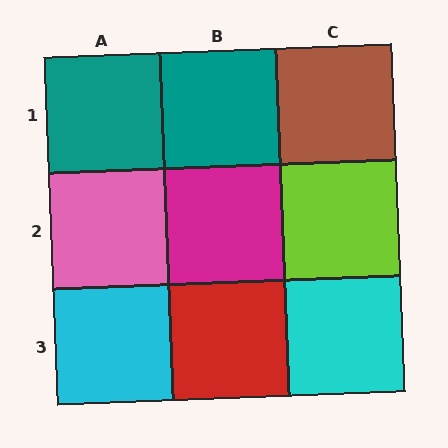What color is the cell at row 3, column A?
Cyan.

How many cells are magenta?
1 cell is magenta.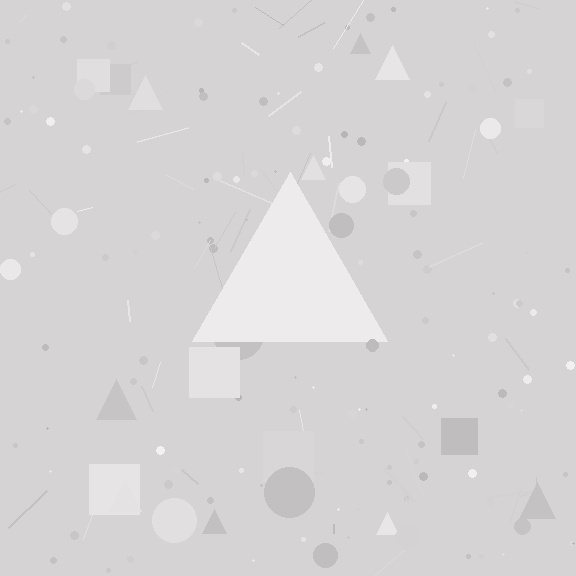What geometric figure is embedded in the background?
A triangle is embedded in the background.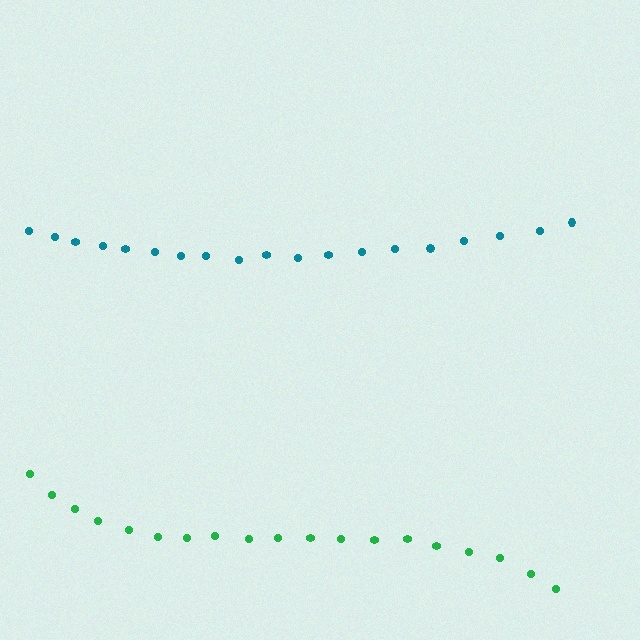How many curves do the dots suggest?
There are 2 distinct paths.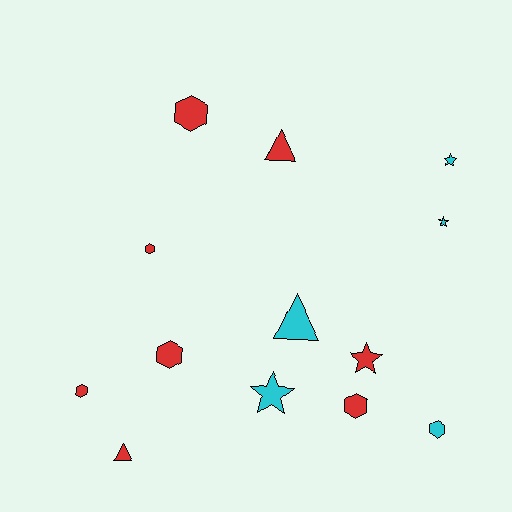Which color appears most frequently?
Red, with 8 objects.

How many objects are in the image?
There are 13 objects.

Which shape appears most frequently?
Hexagon, with 6 objects.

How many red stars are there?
There is 1 red star.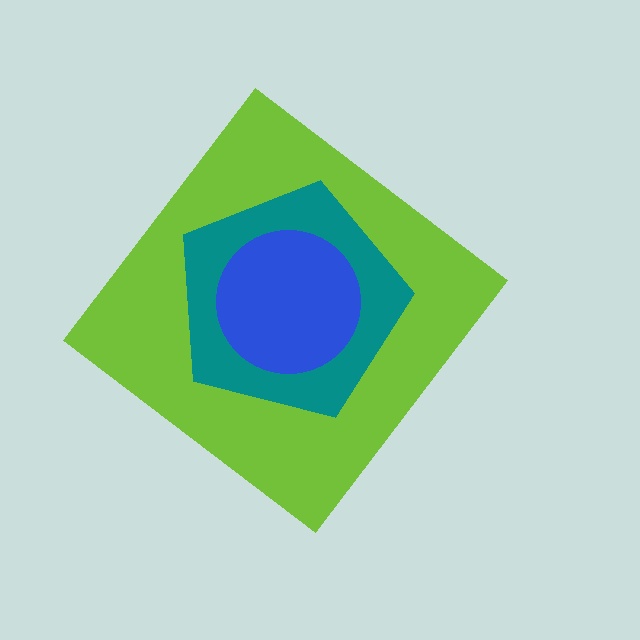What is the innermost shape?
The blue circle.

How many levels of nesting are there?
3.